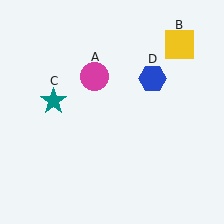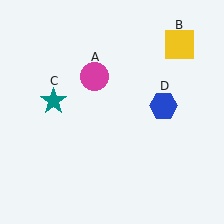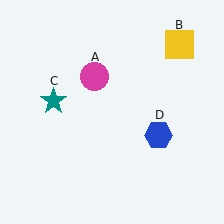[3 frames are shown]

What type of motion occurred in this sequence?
The blue hexagon (object D) rotated clockwise around the center of the scene.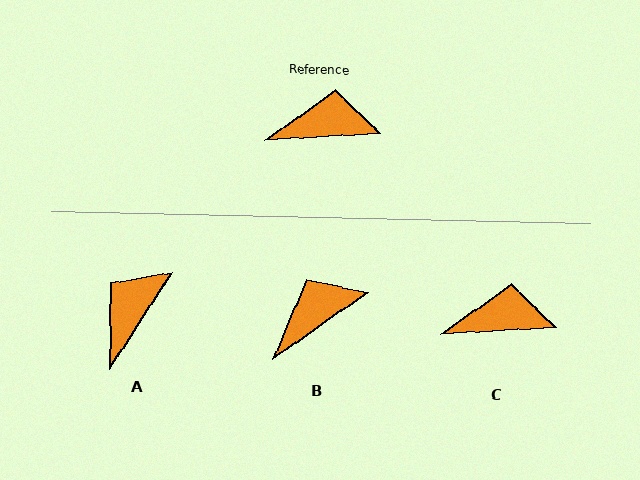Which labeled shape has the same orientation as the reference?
C.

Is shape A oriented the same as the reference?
No, it is off by about 54 degrees.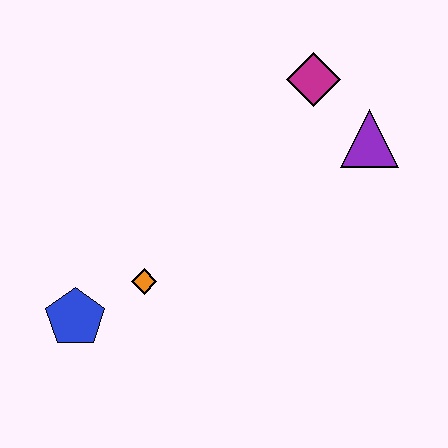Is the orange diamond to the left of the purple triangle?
Yes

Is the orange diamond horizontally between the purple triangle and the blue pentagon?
Yes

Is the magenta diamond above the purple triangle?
Yes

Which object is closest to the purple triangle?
The magenta diamond is closest to the purple triangle.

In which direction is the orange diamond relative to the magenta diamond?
The orange diamond is below the magenta diamond.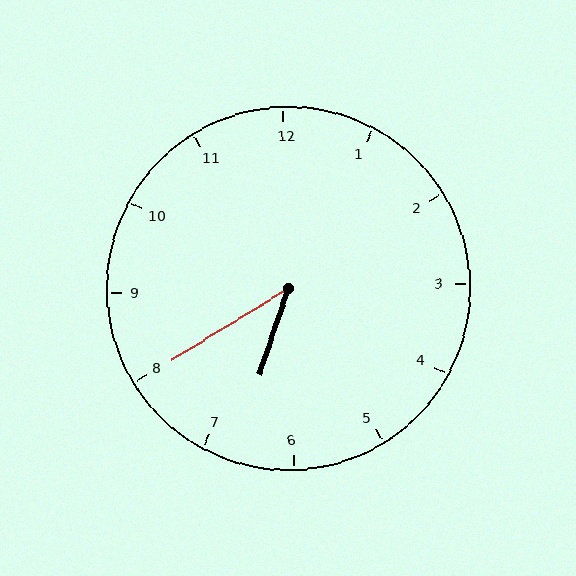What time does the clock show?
6:40.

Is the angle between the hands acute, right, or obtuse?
It is acute.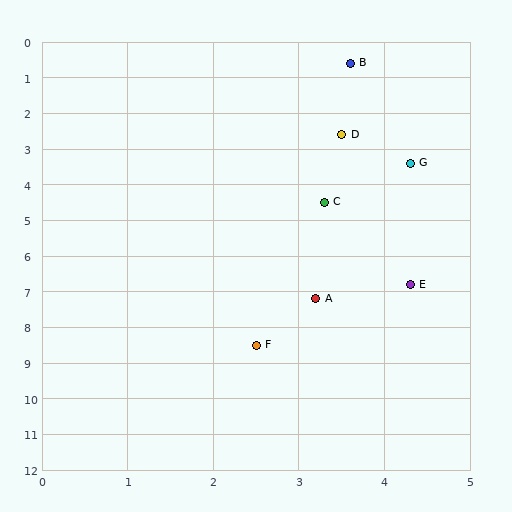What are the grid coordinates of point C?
Point C is at approximately (3.3, 4.5).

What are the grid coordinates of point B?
Point B is at approximately (3.6, 0.6).